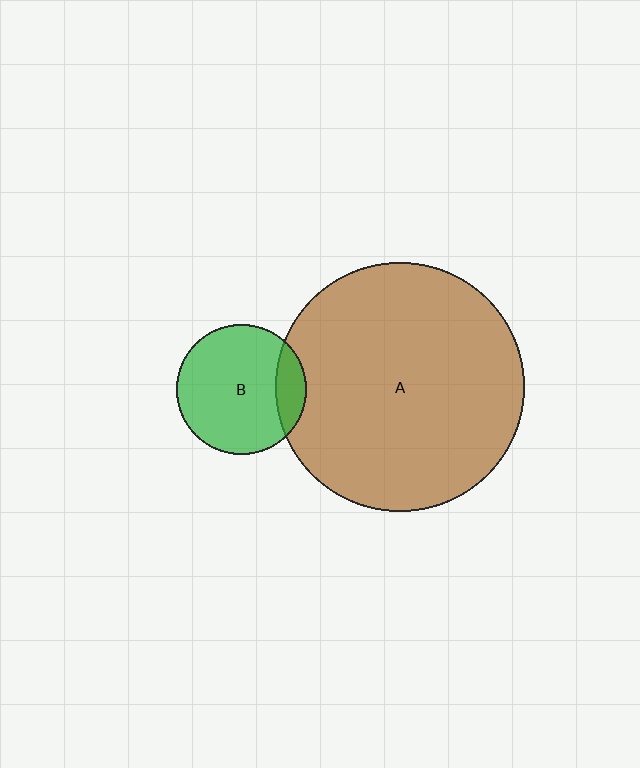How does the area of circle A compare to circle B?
Approximately 3.7 times.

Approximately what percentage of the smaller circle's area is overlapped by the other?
Approximately 15%.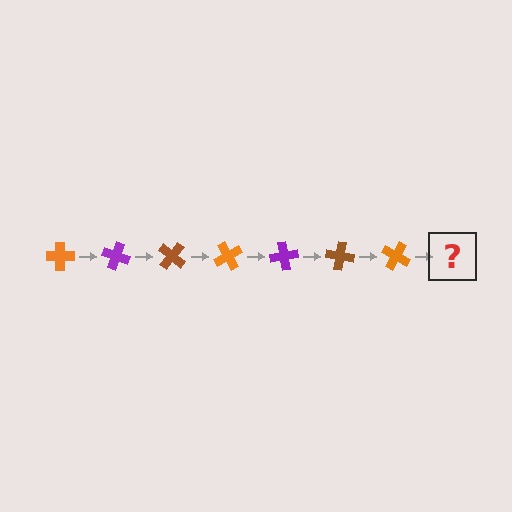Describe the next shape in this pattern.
It should be a purple cross, rotated 140 degrees from the start.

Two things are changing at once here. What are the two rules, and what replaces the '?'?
The two rules are that it rotates 20 degrees each step and the color cycles through orange, purple, and brown. The '?' should be a purple cross, rotated 140 degrees from the start.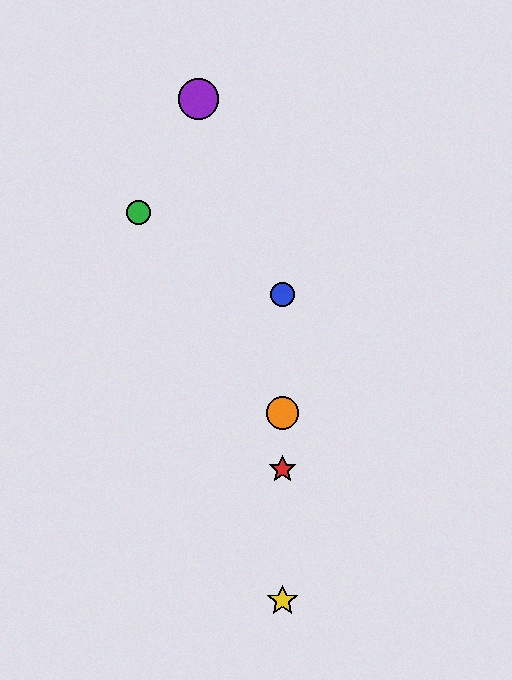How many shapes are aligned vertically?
4 shapes (the red star, the blue circle, the yellow star, the orange circle) are aligned vertically.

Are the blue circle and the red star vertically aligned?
Yes, both are at x≈282.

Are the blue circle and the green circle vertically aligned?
No, the blue circle is at x≈282 and the green circle is at x≈138.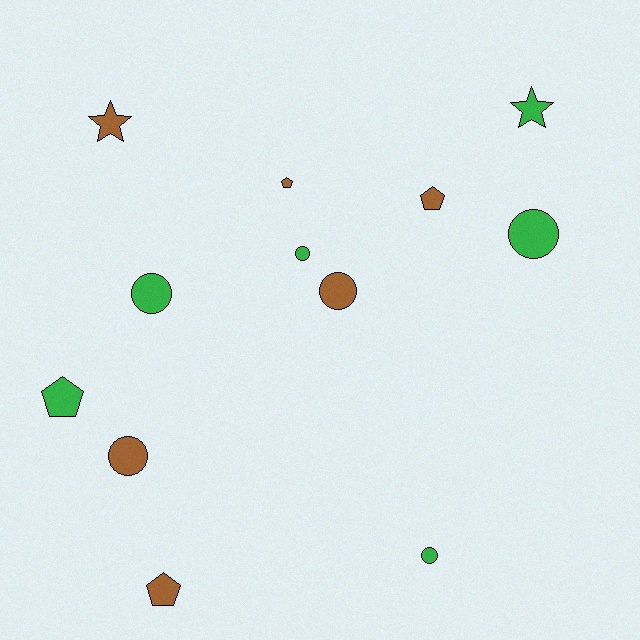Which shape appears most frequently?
Circle, with 6 objects.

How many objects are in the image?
There are 12 objects.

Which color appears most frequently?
Brown, with 6 objects.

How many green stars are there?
There is 1 green star.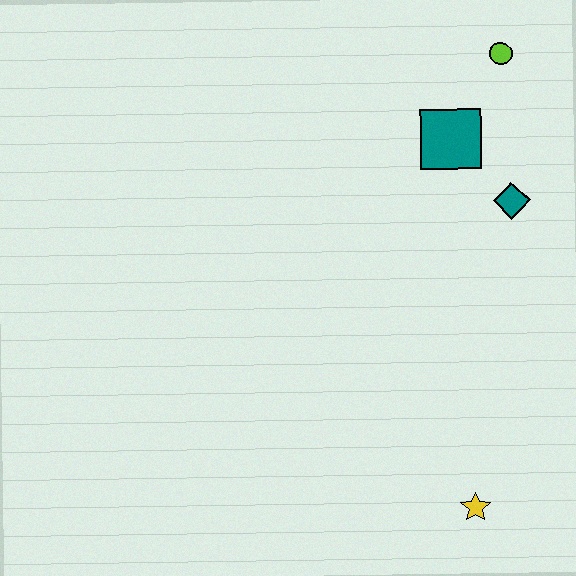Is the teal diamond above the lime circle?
No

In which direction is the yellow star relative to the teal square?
The yellow star is below the teal square.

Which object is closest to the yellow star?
The teal diamond is closest to the yellow star.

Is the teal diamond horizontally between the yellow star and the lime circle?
No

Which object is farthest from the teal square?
The yellow star is farthest from the teal square.